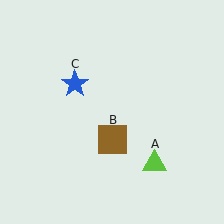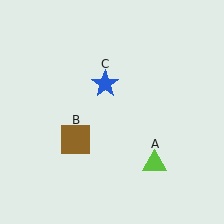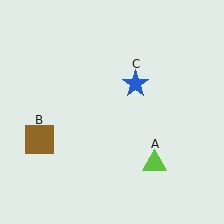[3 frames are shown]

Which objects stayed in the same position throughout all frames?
Lime triangle (object A) remained stationary.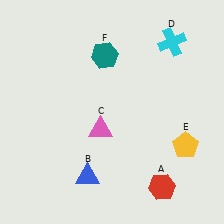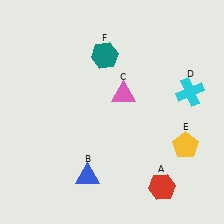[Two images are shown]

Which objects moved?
The objects that moved are: the pink triangle (C), the cyan cross (D).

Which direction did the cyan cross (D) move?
The cyan cross (D) moved down.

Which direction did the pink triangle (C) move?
The pink triangle (C) moved up.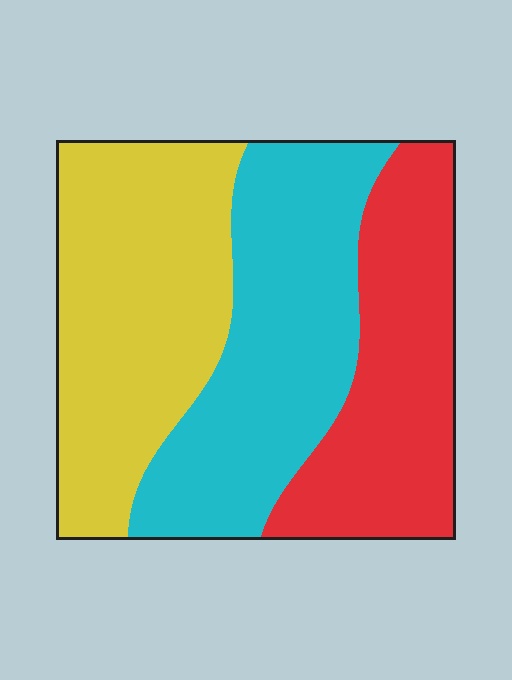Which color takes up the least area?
Red, at roughly 30%.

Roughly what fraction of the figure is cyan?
Cyan takes up about one third (1/3) of the figure.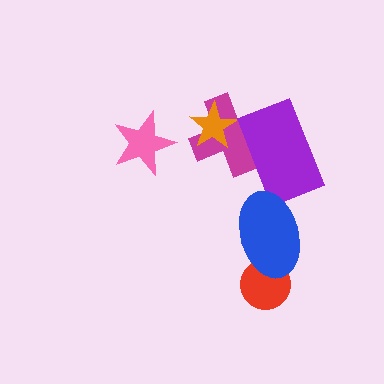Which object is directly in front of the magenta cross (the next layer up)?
The orange star is directly in front of the magenta cross.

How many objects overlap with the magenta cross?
2 objects overlap with the magenta cross.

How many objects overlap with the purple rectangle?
1 object overlaps with the purple rectangle.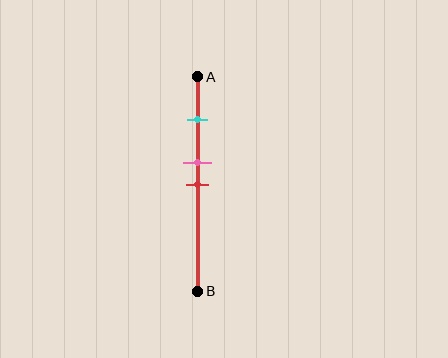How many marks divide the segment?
There are 3 marks dividing the segment.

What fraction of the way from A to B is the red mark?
The red mark is approximately 50% (0.5) of the way from A to B.